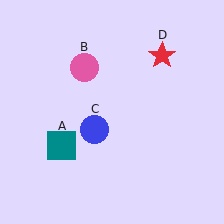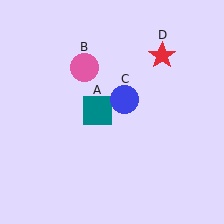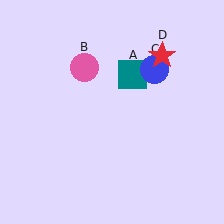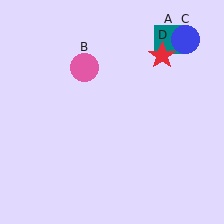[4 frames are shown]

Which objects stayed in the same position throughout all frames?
Pink circle (object B) and red star (object D) remained stationary.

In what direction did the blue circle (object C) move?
The blue circle (object C) moved up and to the right.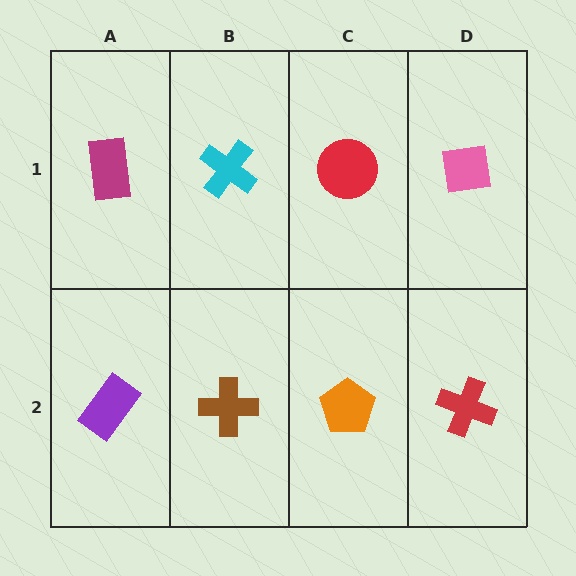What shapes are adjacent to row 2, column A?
A magenta rectangle (row 1, column A), a brown cross (row 2, column B).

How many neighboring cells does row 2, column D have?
2.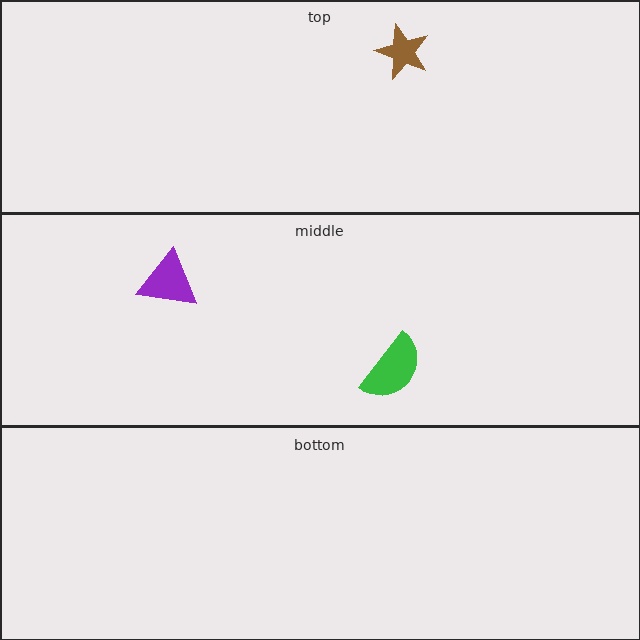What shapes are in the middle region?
The green semicircle, the purple triangle.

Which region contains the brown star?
The top region.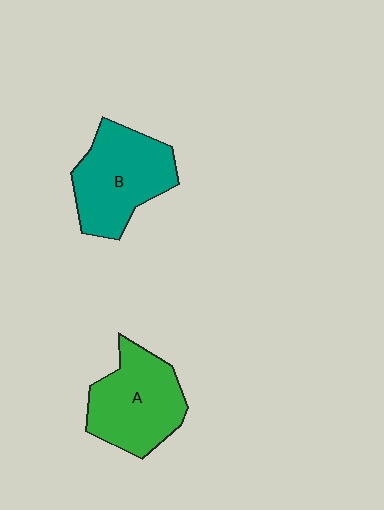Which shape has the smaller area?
Shape A (green).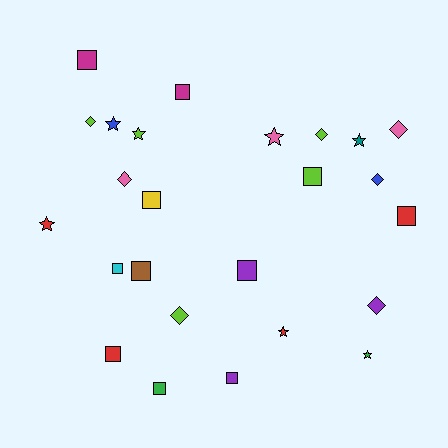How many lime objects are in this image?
There are 5 lime objects.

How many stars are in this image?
There are 7 stars.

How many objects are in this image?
There are 25 objects.